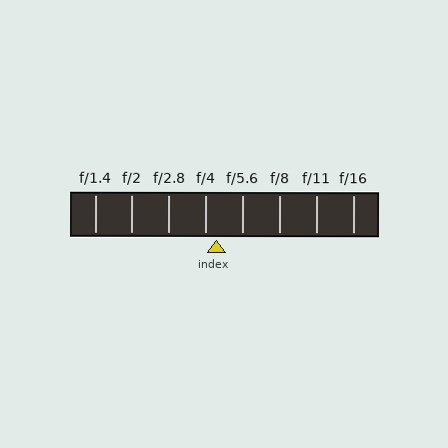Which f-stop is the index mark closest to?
The index mark is closest to f/4.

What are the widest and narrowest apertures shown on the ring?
The widest aperture shown is f/1.4 and the narrowest is f/16.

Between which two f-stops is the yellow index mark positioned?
The index mark is between f/4 and f/5.6.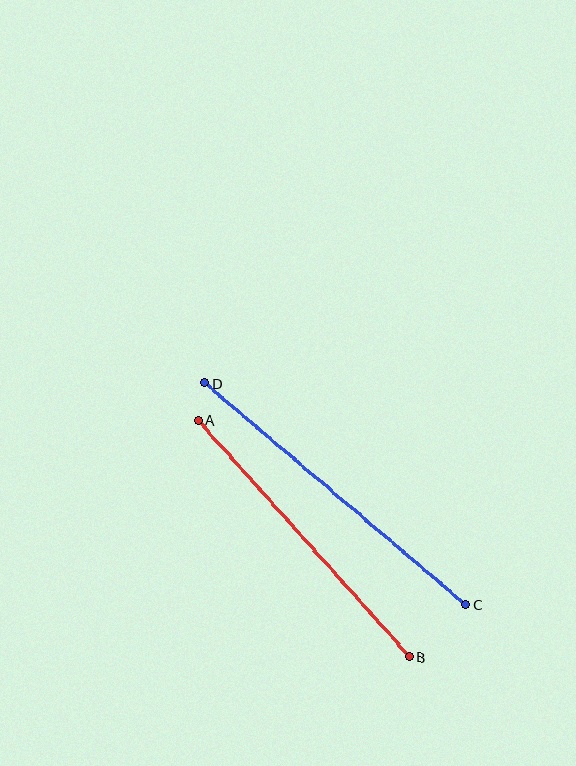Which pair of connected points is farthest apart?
Points C and D are farthest apart.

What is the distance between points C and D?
The distance is approximately 342 pixels.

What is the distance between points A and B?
The distance is approximately 317 pixels.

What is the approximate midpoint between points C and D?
The midpoint is at approximately (335, 494) pixels.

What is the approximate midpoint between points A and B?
The midpoint is at approximately (304, 539) pixels.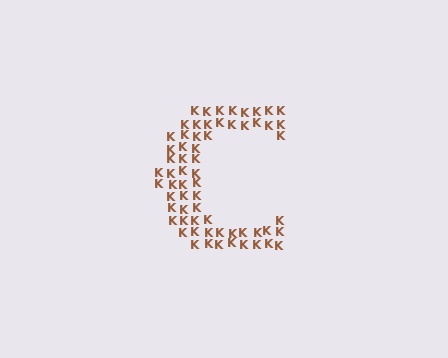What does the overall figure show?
The overall figure shows the letter C.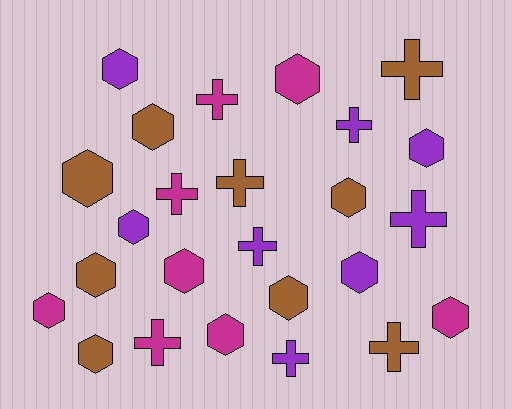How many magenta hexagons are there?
There are 5 magenta hexagons.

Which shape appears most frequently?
Hexagon, with 15 objects.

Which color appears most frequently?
Brown, with 9 objects.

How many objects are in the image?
There are 25 objects.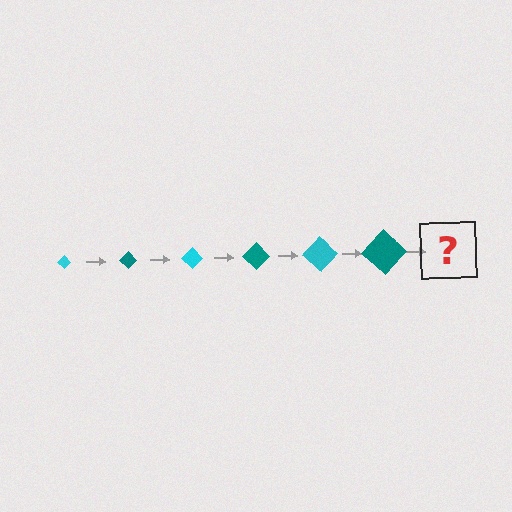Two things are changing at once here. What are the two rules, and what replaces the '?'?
The two rules are that the diamond grows larger each step and the color cycles through cyan and teal. The '?' should be a cyan diamond, larger than the previous one.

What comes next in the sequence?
The next element should be a cyan diamond, larger than the previous one.